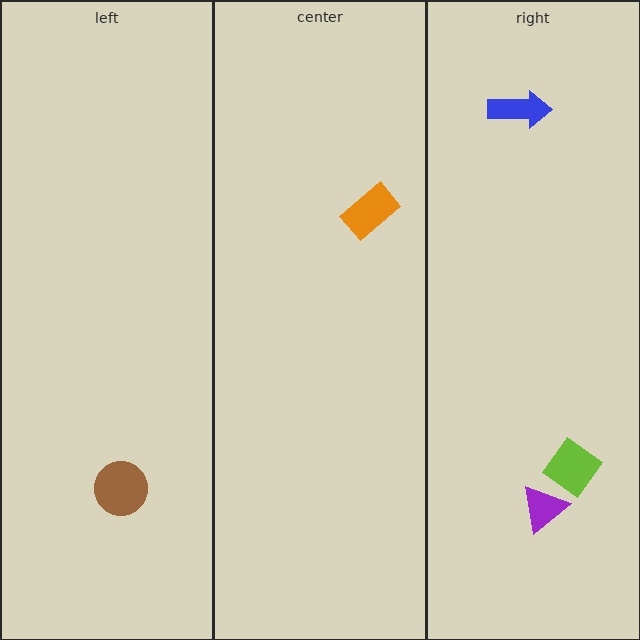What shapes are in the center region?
The orange rectangle.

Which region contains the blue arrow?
The right region.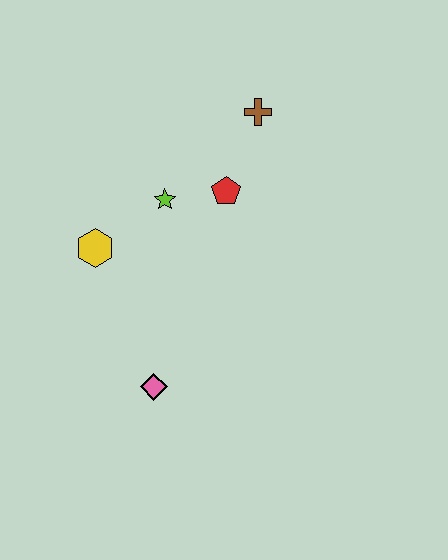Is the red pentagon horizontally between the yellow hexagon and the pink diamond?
No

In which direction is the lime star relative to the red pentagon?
The lime star is to the left of the red pentagon.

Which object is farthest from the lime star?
The pink diamond is farthest from the lime star.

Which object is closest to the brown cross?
The red pentagon is closest to the brown cross.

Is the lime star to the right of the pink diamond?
Yes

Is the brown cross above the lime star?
Yes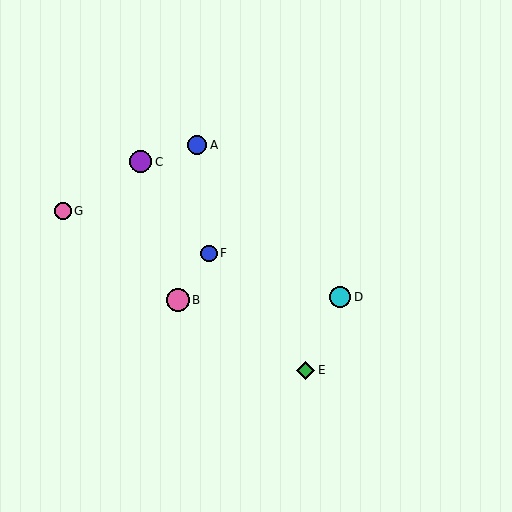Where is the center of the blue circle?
The center of the blue circle is at (209, 253).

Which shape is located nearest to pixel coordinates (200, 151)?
The blue circle (labeled A) at (197, 145) is nearest to that location.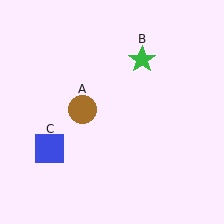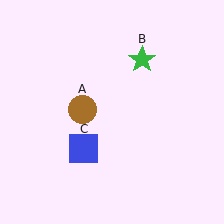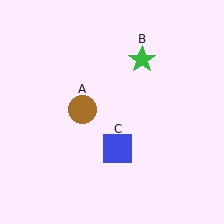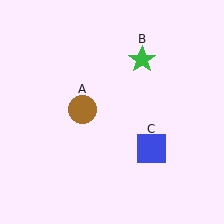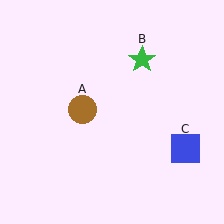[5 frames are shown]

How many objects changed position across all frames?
1 object changed position: blue square (object C).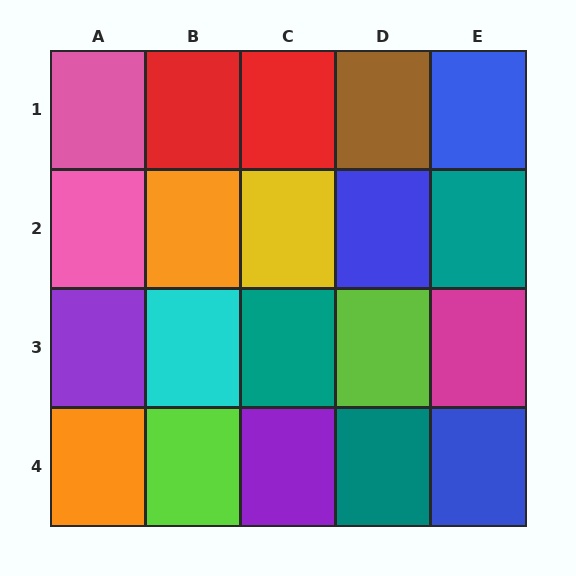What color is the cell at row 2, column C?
Yellow.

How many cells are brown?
1 cell is brown.